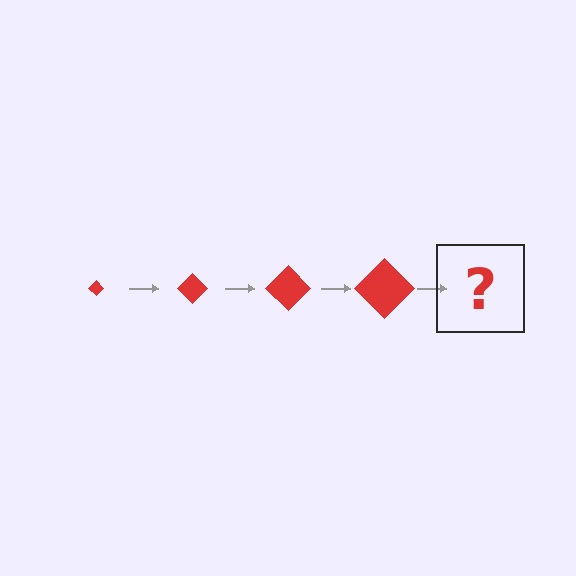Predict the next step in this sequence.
The next step is a red diamond, larger than the previous one.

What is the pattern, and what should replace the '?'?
The pattern is that the diamond gets progressively larger each step. The '?' should be a red diamond, larger than the previous one.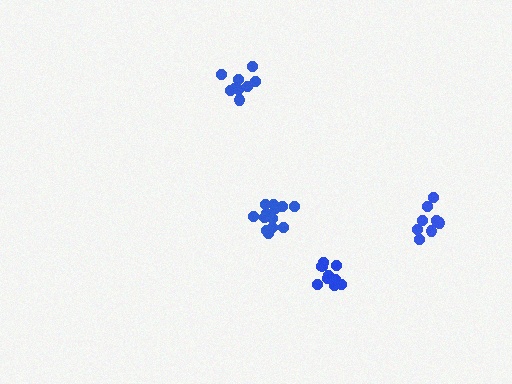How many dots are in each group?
Group 1: 9 dots, Group 2: 13 dots, Group 3: 9 dots, Group 4: 9 dots (40 total).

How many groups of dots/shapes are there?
There are 4 groups.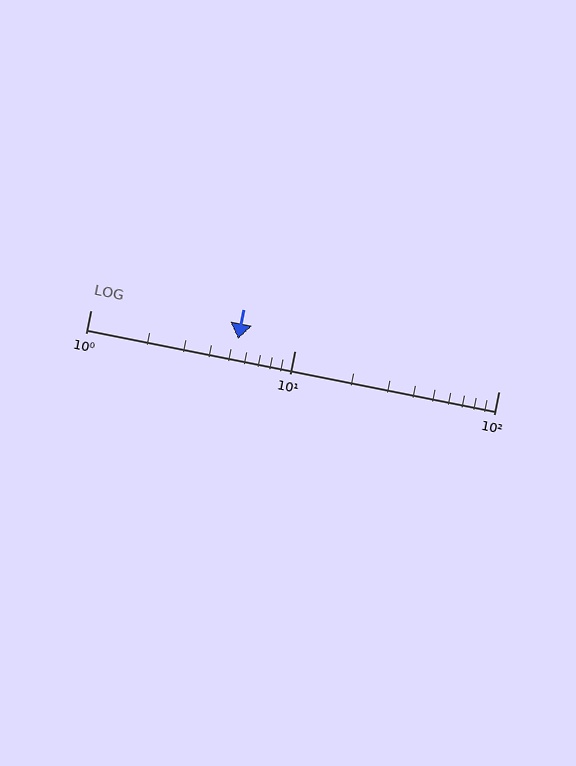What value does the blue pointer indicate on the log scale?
The pointer indicates approximately 5.3.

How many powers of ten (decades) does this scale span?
The scale spans 2 decades, from 1 to 100.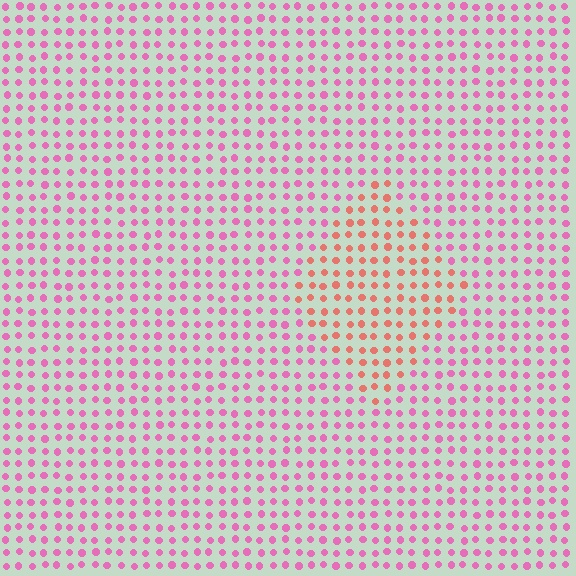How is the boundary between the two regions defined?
The boundary is defined purely by a slight shift in hue (about 42 degrees). Spacing, size, and orientation are identical on both sides.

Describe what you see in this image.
The image is filled with small pink elements in a uniform arrangement. A diamond-shaped region is visible where the elements are tinted to a slightly different hue, forming a subtle color boundary.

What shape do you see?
I see a diamond.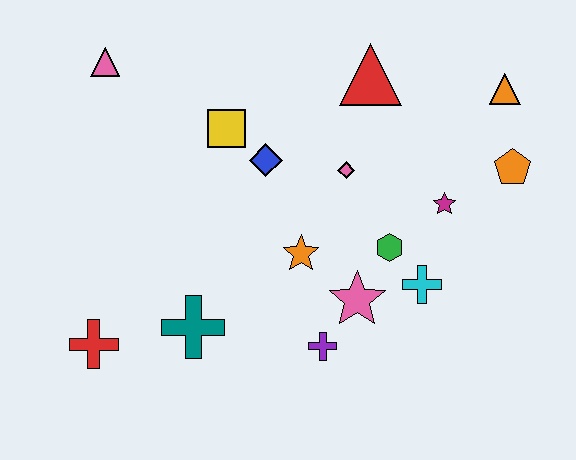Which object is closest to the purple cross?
The pink star is closest to the purple cross.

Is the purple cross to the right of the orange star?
Yes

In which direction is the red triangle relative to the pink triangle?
The red triangle is to the right of the pink triangle.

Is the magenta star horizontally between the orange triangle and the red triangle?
Yes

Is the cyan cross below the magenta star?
Yes